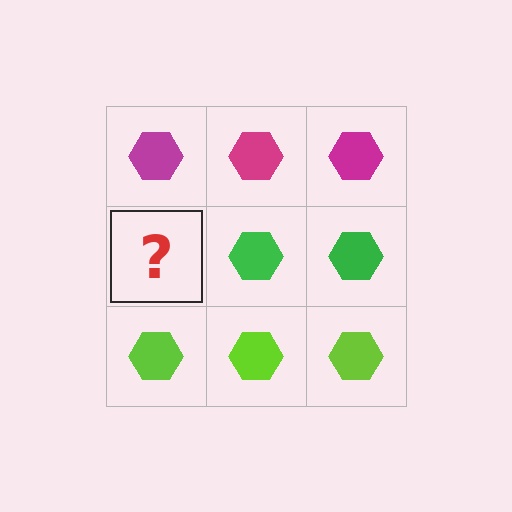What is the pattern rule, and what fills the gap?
The rule is that each row has a consistent color. The gap should be filled with a green hexagon.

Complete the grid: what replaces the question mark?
The question mark should be replaced with a green hexagon.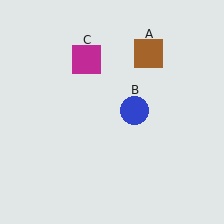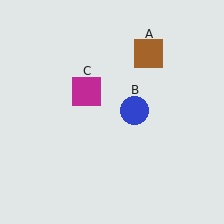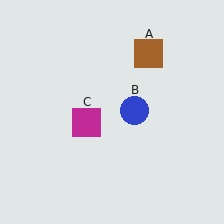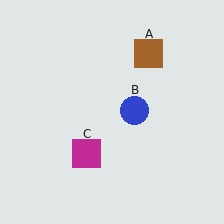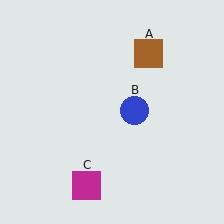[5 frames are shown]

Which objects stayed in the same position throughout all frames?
Brown square (object A) and blue circle (object B) remained stationary.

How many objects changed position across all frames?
1 object changed position: magenta square (object C).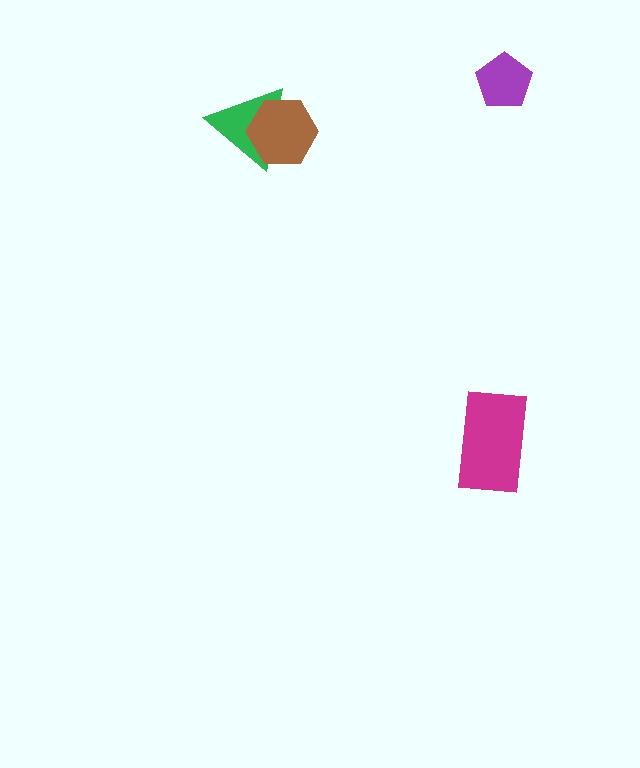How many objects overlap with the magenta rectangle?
0 objects overlap with the magenta rectangle.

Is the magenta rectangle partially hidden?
No, no other shape covers it.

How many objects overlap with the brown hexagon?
1 object overlaps with the brown hexagon.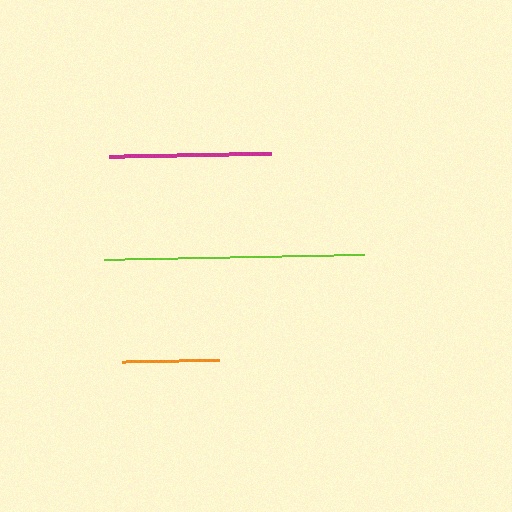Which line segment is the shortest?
The orange line is the shortest at approximately 96 pixels.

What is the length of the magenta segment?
The magenta segment is approximately 163 pixels long.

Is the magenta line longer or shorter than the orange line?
The magenta line is longer than the orange line.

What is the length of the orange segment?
The orange segment is approximately 96 pixels long.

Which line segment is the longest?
The lime line is the longest at approximately 260 pixels.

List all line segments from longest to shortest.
From longest to shortest: lime, magenta, orange.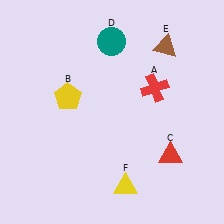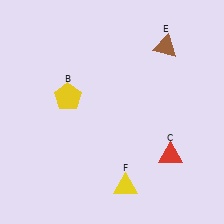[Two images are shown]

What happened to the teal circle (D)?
The teal circle (D) was removed in Image 2. It was in the top-left area of Image 1.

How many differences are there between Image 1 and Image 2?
There are 2 differences between the two images.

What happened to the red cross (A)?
The red cross (A) was removed in Image 2. It was in the top-right area of Image 1.